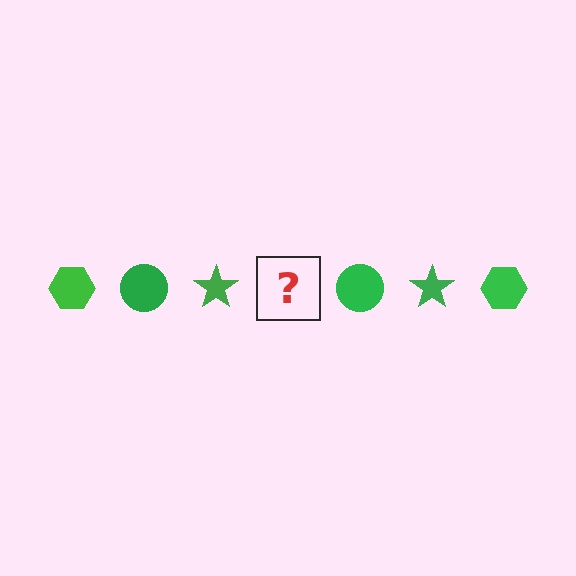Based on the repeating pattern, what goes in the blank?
The blank should be a green hexagon.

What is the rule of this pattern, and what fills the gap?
The rule is that the pattern cycles through hexagon, circle, star shapes in green. The gap should be filled with a green hexagon.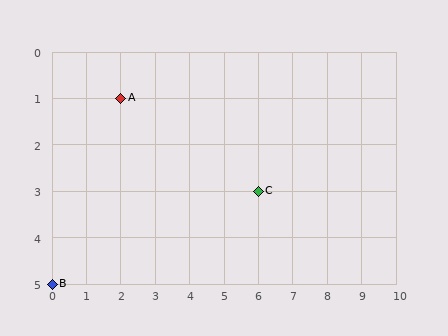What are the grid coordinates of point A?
Point A is at grid coordinates (2, 1).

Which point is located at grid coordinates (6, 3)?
Point C is at (6, 3).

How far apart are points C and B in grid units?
Points C and B are 6 columns and 2 rows apart (about 6.3 grid units diagonally).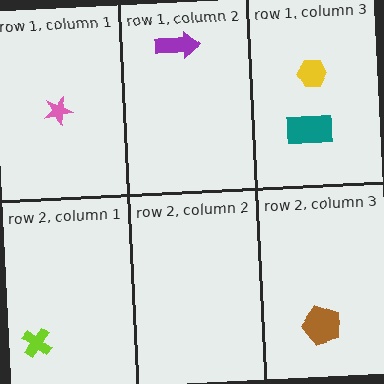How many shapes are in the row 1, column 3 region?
2.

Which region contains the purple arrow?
The row 1, column 2 region.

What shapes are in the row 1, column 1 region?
The pink star.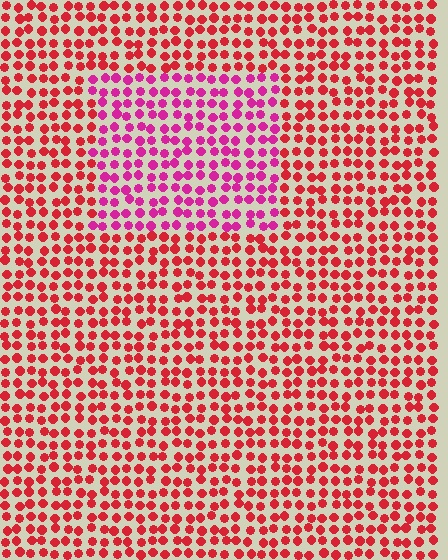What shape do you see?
I see a rectangle.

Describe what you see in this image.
The image is filled with small red elements in a uniform arrangement. A rectangle-shaped region is visible where the elements are tinted to a slightly different hue, forming a subtle color boundary.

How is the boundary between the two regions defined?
The boundary is defined purely by a slight shift in hue (about 36 degrees). Spacing, size, and orientation are identical on both sides.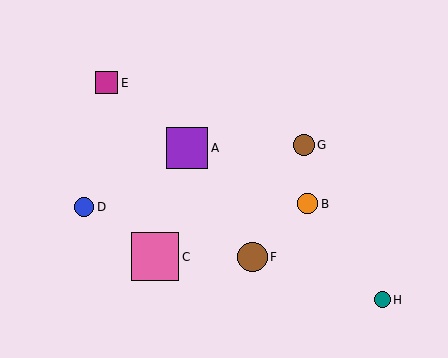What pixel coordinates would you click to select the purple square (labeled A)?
Click at (187, 148) to select the purple square A.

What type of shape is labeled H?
Shape H is a teal circle.